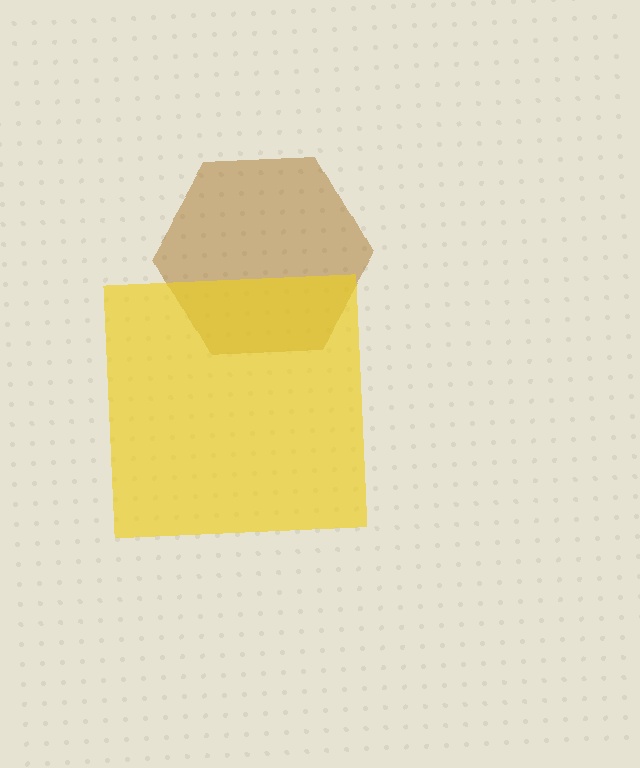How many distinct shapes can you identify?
There are 2 distinct shapes: a brown hexagon, a yellow square.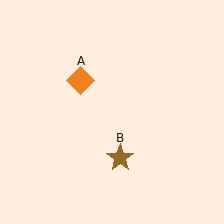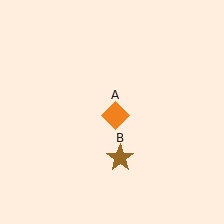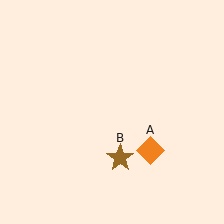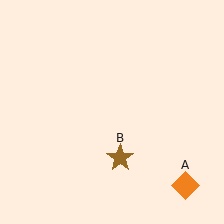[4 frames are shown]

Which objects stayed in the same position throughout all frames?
Brown star (object B) remained stationary.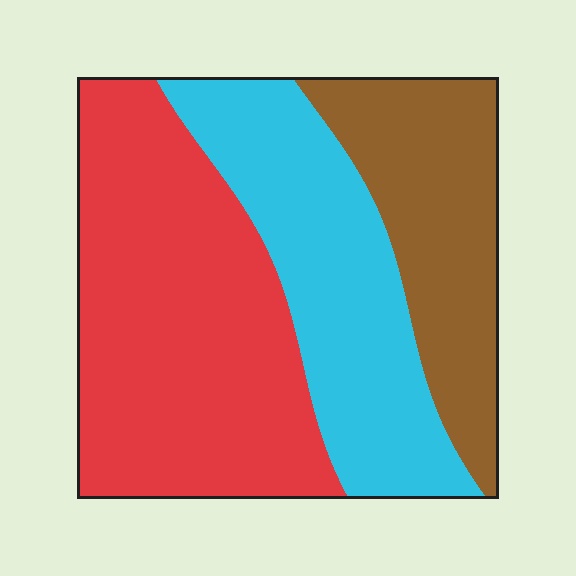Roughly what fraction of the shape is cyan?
Cyan takes up about one third (1/3) of the shape.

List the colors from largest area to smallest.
From largest to smallest: red, cyan, brown.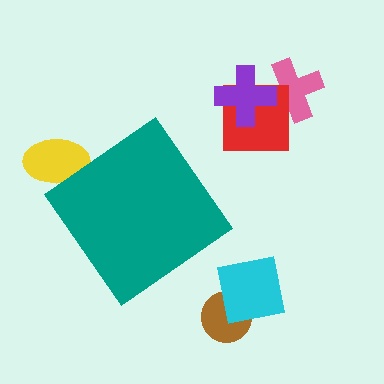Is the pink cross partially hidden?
No, the pink cross is fully visible.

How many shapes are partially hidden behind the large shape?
1 shape is partially hidden.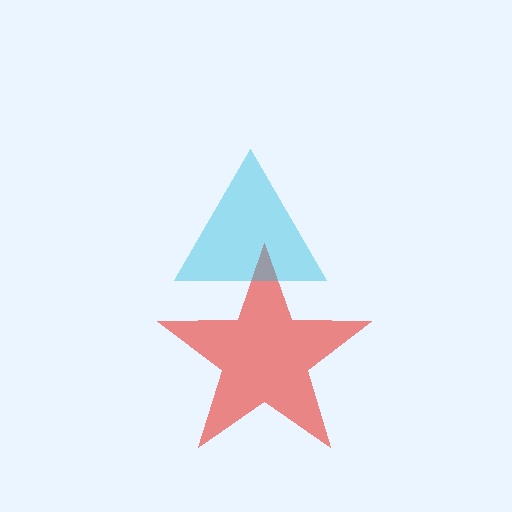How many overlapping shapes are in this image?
There are 2 overlapping shapes in the image.